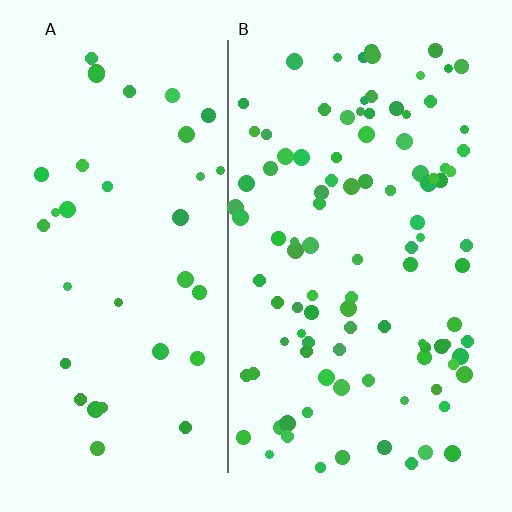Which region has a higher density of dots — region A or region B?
B (the right).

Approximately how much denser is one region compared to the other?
Approximately 2.7× — region B over region A.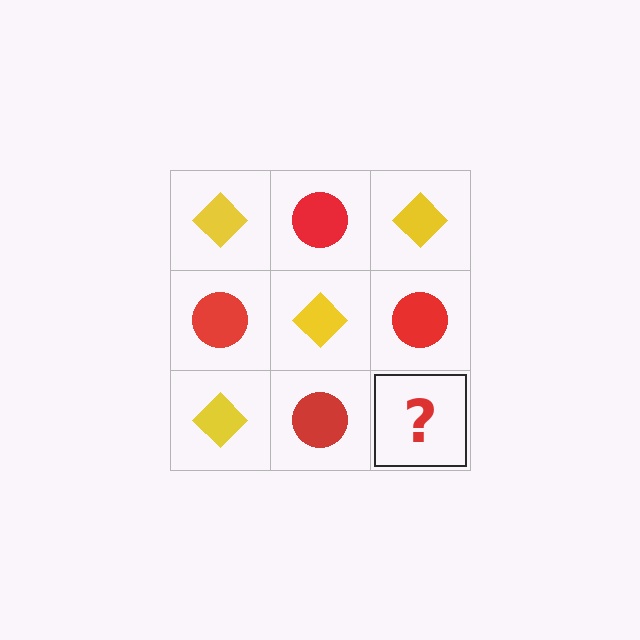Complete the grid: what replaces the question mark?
The question mark should be replaced with a yellow diamond.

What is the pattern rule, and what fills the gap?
The rule is that it alternates yellow diamond and red circle in a checkerboard pattern. The gap should be filled with a yellow diamond.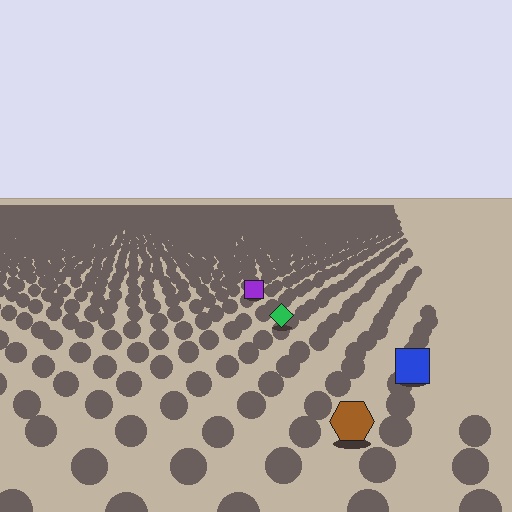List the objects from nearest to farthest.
From nearest to farthest: the brown hexagon, the blue square, the green diamond, the purple square.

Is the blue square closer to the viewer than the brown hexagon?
No. The brown hexagon is closer — you can tell from the texture gradient: the ground texture is coarser near it.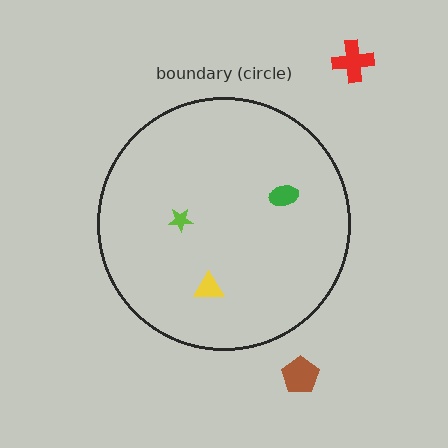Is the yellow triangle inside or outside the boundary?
Inside.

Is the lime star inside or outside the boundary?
Inside.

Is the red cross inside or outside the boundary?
Outside.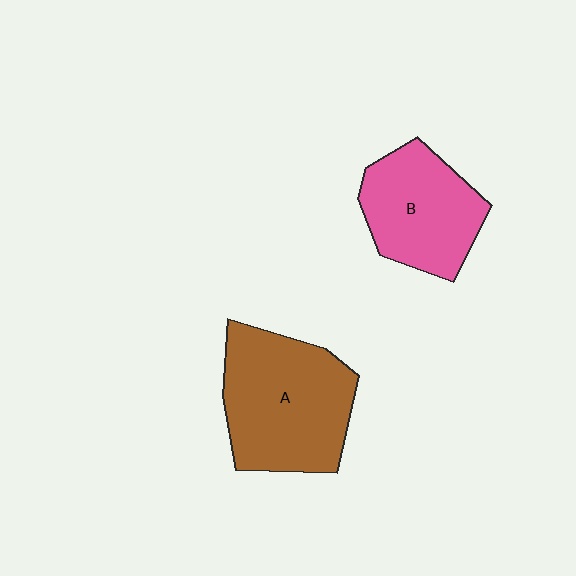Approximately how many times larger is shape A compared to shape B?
Approximately 1.4 times.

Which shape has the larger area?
Shape A (brown).